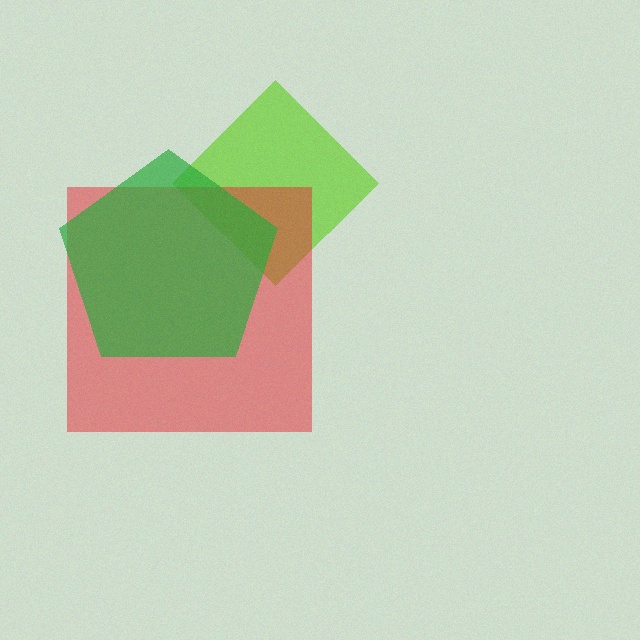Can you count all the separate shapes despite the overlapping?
Yes, there are 3 separate shapes.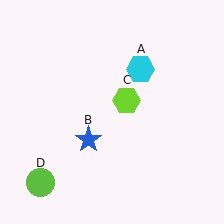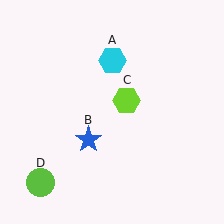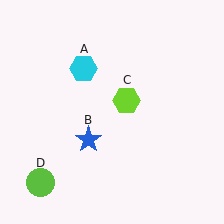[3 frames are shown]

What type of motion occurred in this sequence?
The cyan hexagon (object A) rotated counterclockwise around the center of the scene.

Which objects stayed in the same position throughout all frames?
Blue star (object B) and lime hexagon (object C) and lime circle (object D) remained stationary.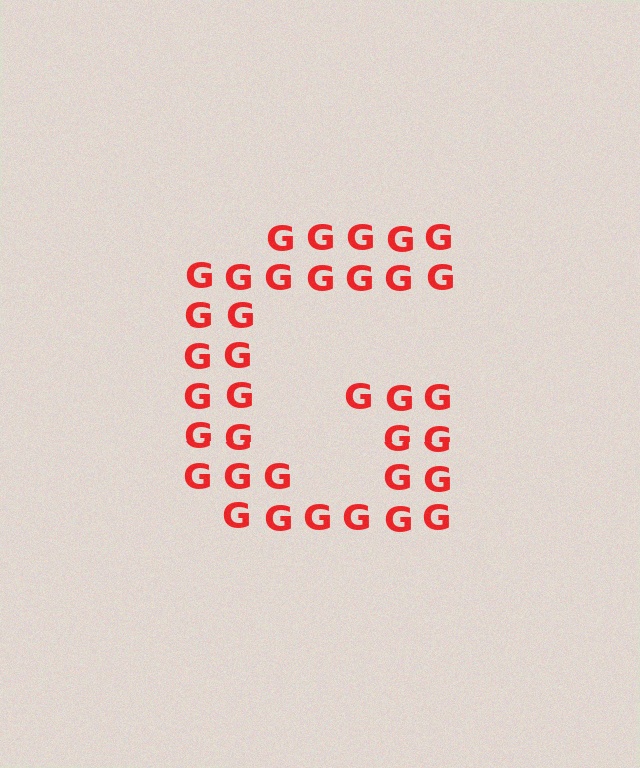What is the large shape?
The large shape is the letter G.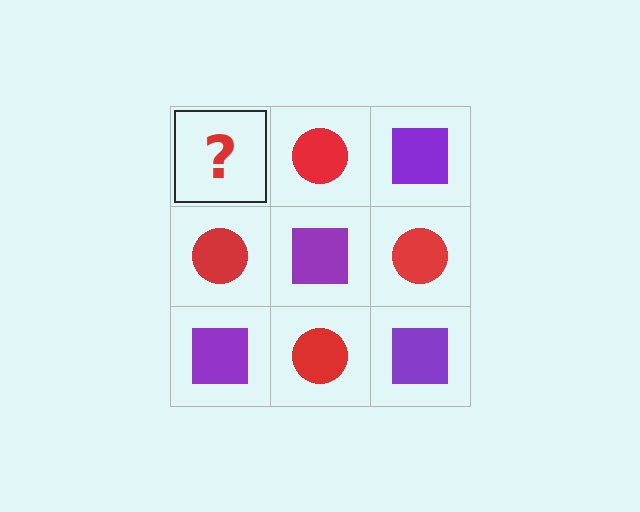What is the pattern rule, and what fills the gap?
The rule is that it alternates purple square and red circle in a checkerboard pattern. The gap should be filled with a purple square.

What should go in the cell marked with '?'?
The missing cell should contain a purple square.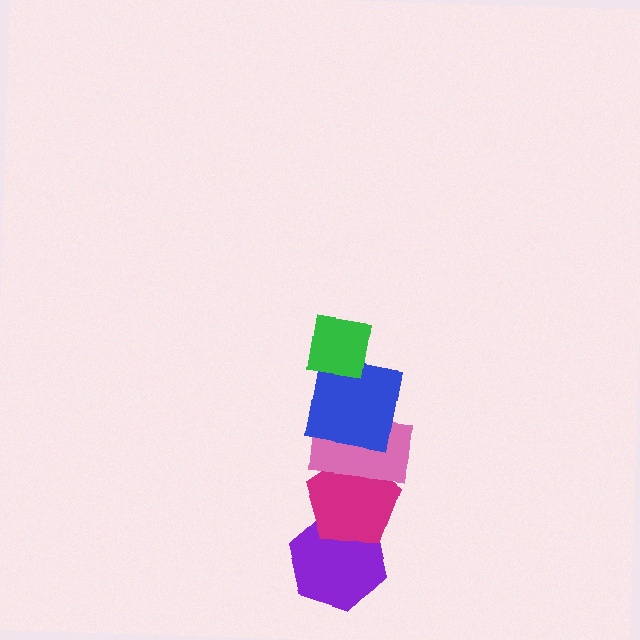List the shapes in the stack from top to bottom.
From top to bottom: the green square, the blue square, the pink rectangle, the magenta pentagon, the purple hexagon.